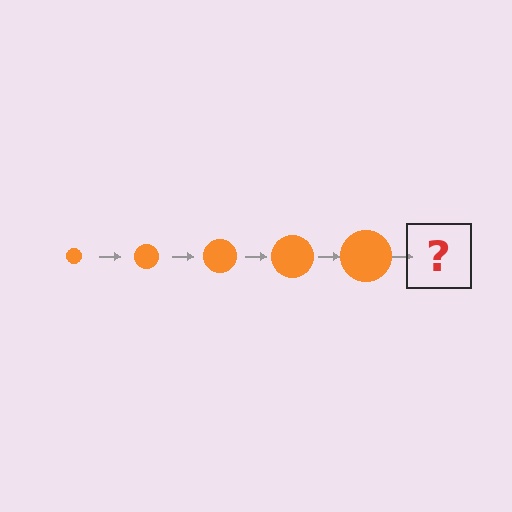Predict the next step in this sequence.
The next step is an orange circle, larger than the previous one.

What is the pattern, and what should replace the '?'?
The pattern is that the circle gets progressively larger each step. The '?' should be an orange circle, larger than the previous one.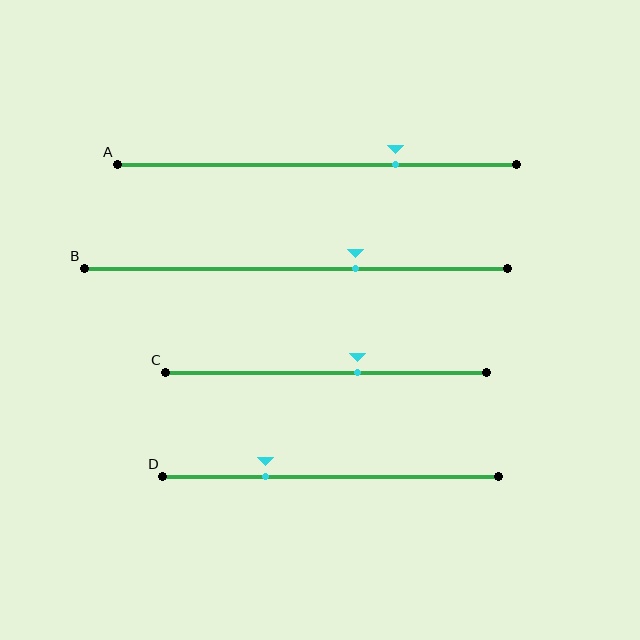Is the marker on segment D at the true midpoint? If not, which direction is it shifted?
No, the marker on segment D is shifted to the left by about 19% of the segment length.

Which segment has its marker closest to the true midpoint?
Segment C has its marker closest to the true midpoint.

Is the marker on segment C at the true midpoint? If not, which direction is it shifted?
No, the marker on segment C is shifted to the right by about 10% of the segment length.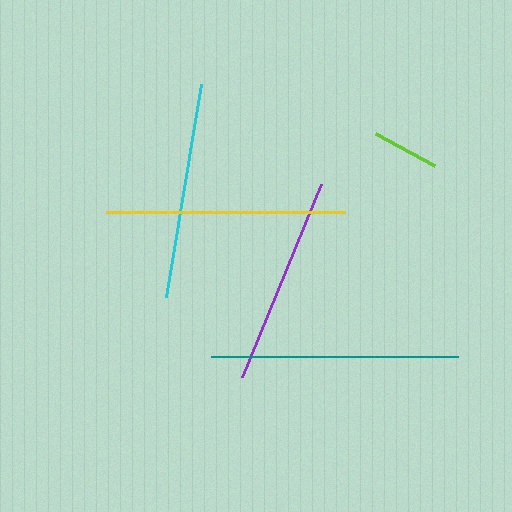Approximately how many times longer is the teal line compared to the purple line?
The teal line is approximately 1.2 times the length of the purple line.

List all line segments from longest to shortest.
From longest to shortest: teal, yellow, cyan, purple, lime.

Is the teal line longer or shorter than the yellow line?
The teal line is longer than the yellow line.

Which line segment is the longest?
The teal line is the longest at approximately 247 pixels.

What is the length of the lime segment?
The lime segment is approximately 67 pixels long.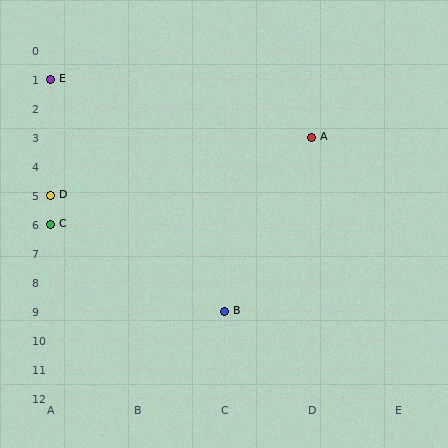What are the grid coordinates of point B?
Point B is at grid coordinates (C, 9).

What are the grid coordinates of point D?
Point D is at grid coordinates (A, 5).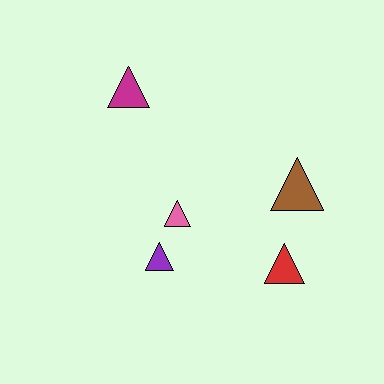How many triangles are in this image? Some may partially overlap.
There are 5 triangles.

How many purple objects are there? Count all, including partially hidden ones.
There is 1 purple object.